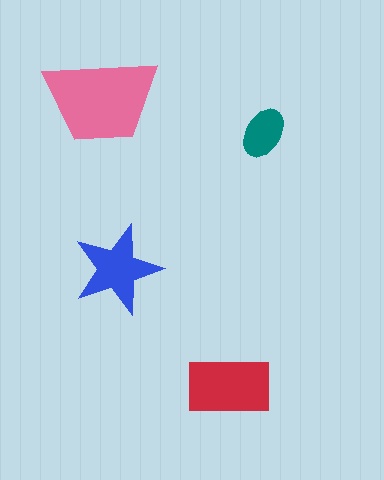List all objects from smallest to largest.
The teal ellipse, the blue star, the red rectangle, the pink trapezoid.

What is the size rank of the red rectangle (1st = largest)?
2nd.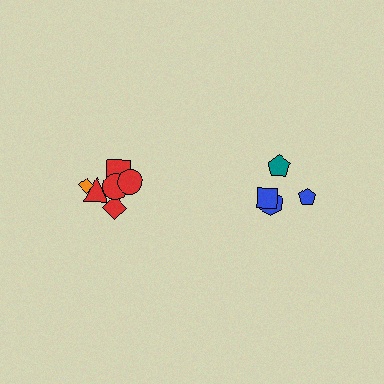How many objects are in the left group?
There are 6 objects.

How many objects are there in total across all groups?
There are 10 objects.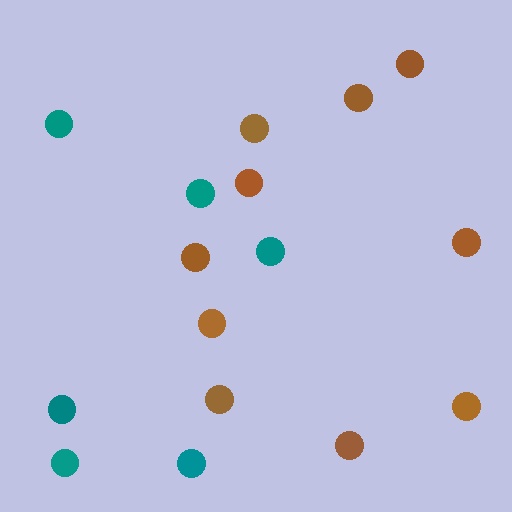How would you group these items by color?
There are 2 groups: one group of brown circles (10) and one group of teal circles (6).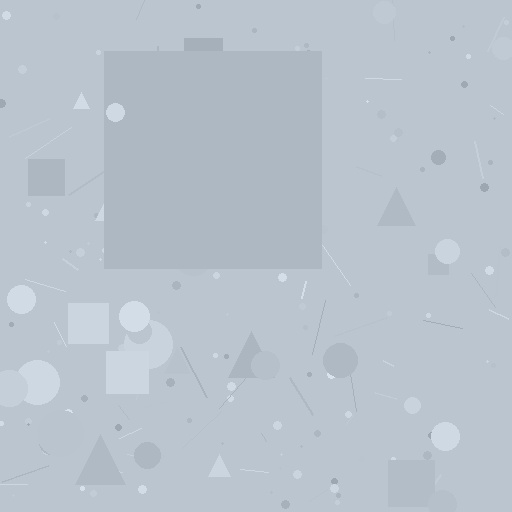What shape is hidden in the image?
A square is hidden in the image.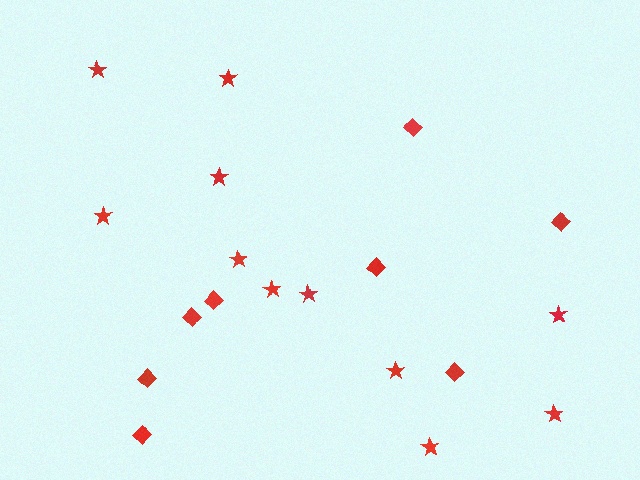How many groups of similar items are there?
There are 2 groups: one group of diamonds (8) and one group of stars (11).